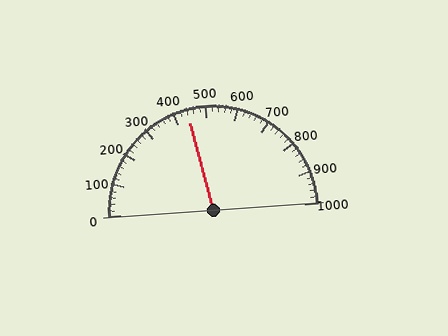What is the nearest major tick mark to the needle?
The nearest major tick mark is 400.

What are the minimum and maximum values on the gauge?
The gauge ranges from 0 to 1000.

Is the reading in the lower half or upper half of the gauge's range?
The reading is in the lower half of the range (0 to 1000).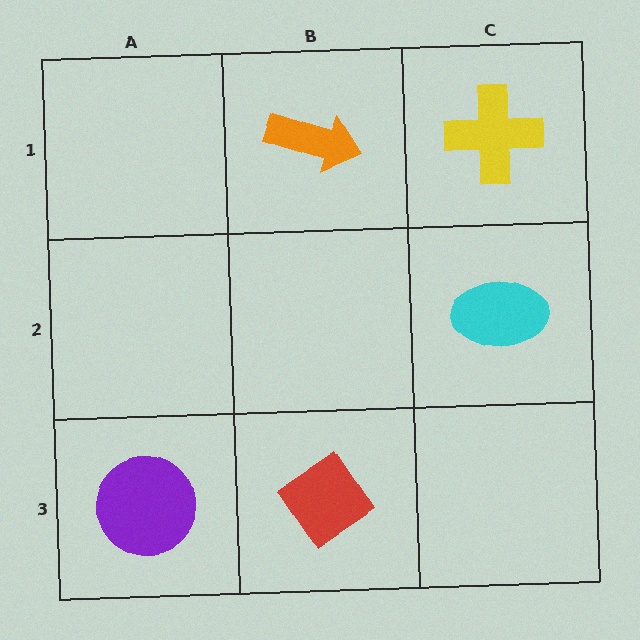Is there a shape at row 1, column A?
No, that cell is empty.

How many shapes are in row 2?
1 shape.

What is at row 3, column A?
A purple circle.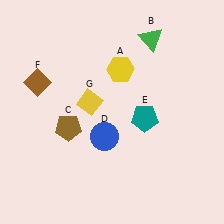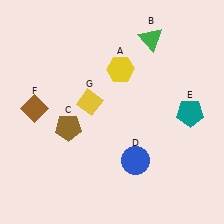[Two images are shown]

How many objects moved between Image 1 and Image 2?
3 objects moved between the two images.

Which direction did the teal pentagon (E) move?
The teal pentagon (E) moved right.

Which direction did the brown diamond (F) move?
The brown diamond (F) moved down.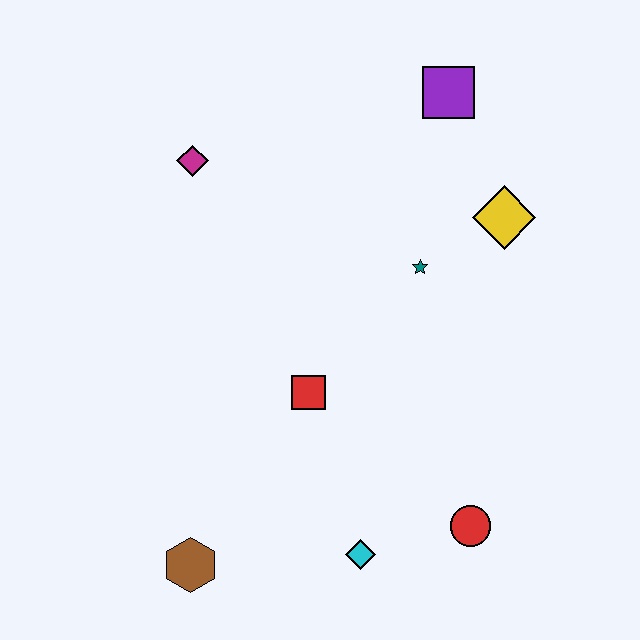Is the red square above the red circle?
Yes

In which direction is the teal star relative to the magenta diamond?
The teal star is to the right of the magenta diamond.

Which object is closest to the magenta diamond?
The teal star is closest to the magenta diamond.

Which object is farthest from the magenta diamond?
The red circle is farthest from the magenta diamond.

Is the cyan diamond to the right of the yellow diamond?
No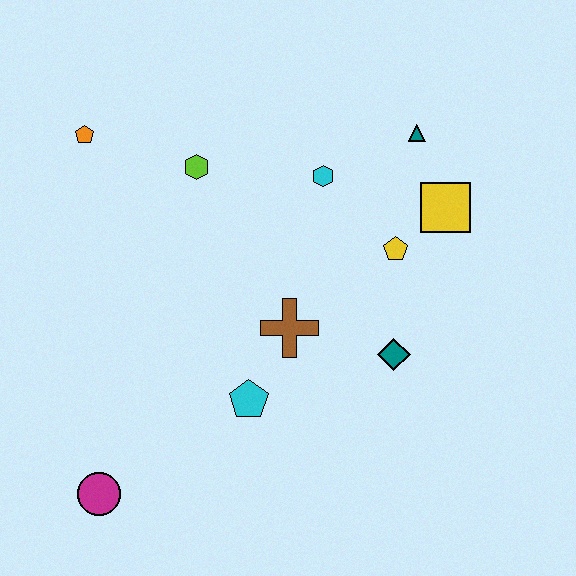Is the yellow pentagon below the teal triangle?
Yes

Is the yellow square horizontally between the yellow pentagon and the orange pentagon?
No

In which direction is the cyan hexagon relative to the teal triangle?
The cyan hexagon is to the left of the teal triangle.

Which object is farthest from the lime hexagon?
The magenta circle is farthest from the lime hexagon.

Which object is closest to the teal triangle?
The yellow square is closest to the teal triangle.